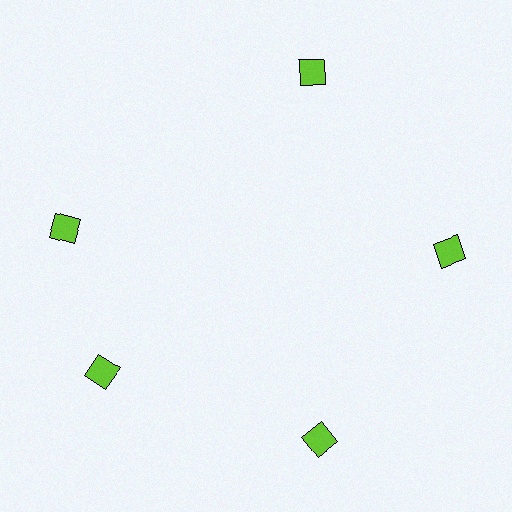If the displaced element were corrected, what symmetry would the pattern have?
It would have 5-fold rotational symmetry — the pattern would map onto itself every 72 degrees.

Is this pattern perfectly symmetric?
No. The 5 lime squares are arranged in a ring, but one element near the 10 o'clock position is rotated out of alignment along the ring, breaking the 5-fold rotational symmetry.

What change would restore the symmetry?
The symmetry would be restored by rotating it back into even spacing with its neighbors so that all 5 squares sit at equal angles and equal distance from the center.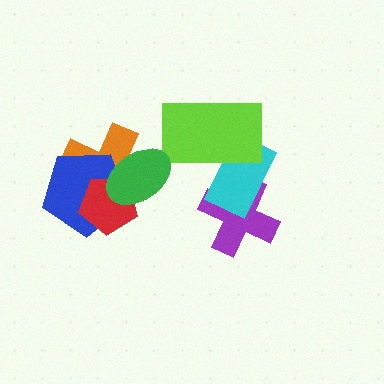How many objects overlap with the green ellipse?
3 objects overlap with the green ellipse.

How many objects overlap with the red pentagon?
3 objects overlap with the red pentagon.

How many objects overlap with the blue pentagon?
3 objects overlap with the blue pentagon.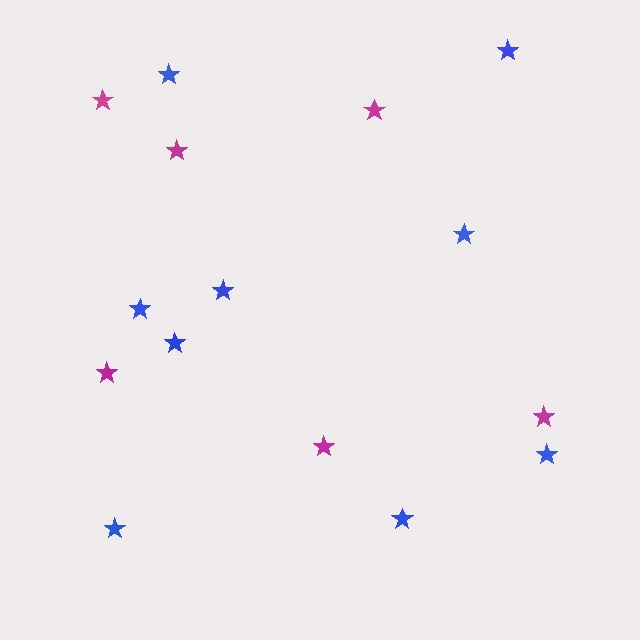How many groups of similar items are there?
There are 2 groups: one group of blue stars (9) and one group of magenta stars (6).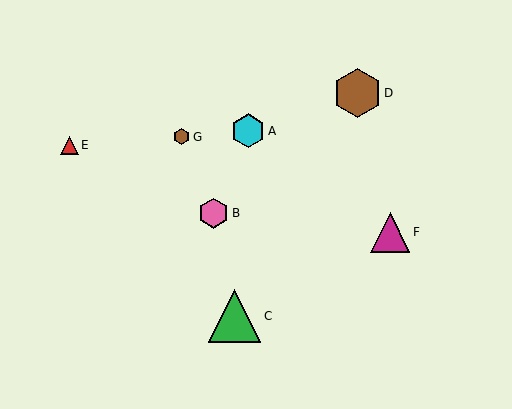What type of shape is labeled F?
Shape F is a magenta triangle.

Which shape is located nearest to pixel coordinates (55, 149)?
The red triangle (labeled E) at (69, 145) is nearest to that location.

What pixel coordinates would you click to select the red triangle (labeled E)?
Click at (69, 145) to select the red triangle E.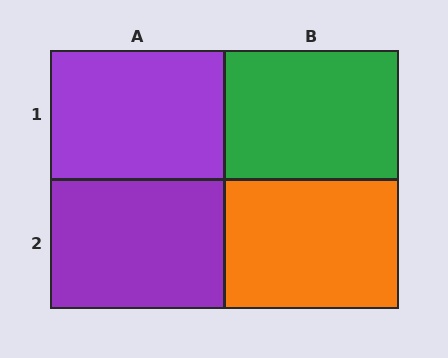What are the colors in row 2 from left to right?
Purple, orange.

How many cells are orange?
1 cell is orange.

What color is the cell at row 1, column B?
Green.